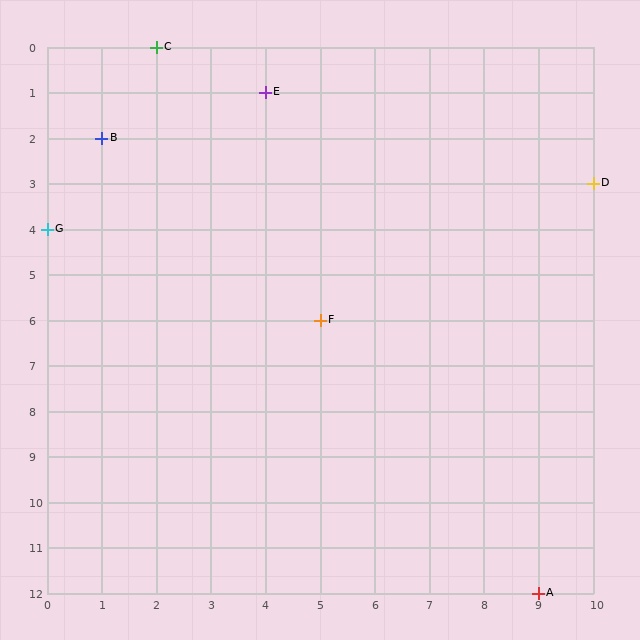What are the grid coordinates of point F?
Point F is at grid coordinates (5, 6).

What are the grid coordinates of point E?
Point E is at grid coordinates (4, 1).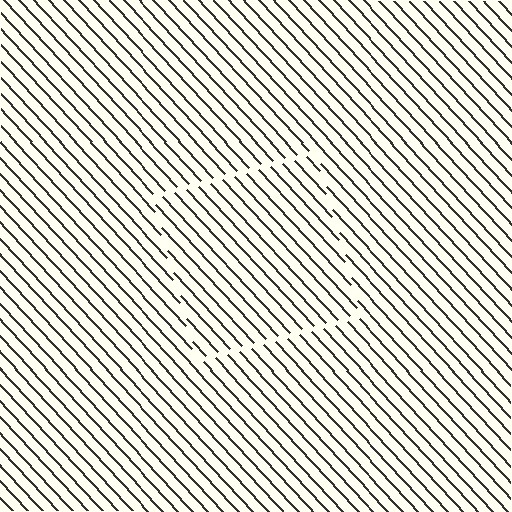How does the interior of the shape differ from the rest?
The interior of the shape contains the same grating, shifted by half a period — the contour is defined by the phase discontinuity where line-ends from the inner and outer gratings abut.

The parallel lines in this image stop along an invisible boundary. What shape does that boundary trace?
An illusory square. The interior of the shape contains the same grating, shifted by half a period — the contour is defined by the phase discontinuity where line-ends from the inner and outer gratings abut.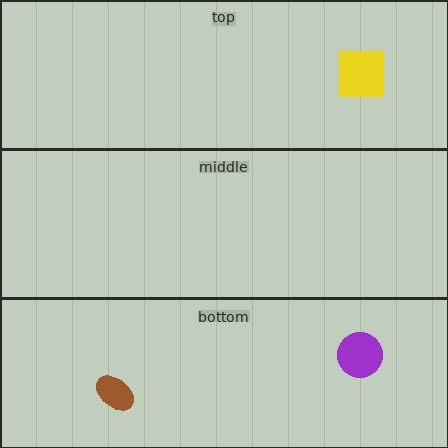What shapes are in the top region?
The yellow square.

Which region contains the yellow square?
The top region.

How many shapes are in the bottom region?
2.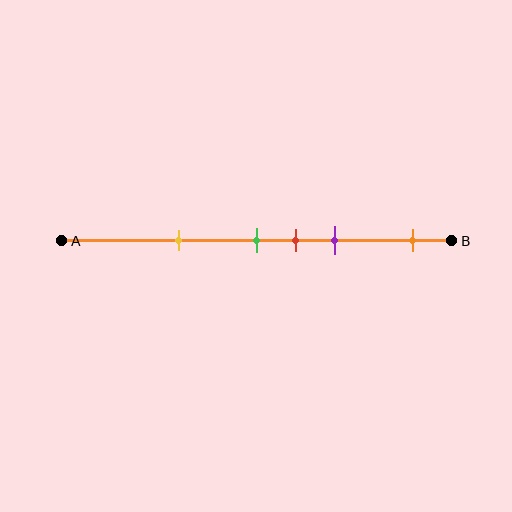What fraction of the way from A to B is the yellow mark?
The yellow mark is approximately 30% (0.3) of the way from A to B.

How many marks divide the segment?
There are 5 marks dividing the segment.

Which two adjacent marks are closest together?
The green and red marks are the closest adjacent pair.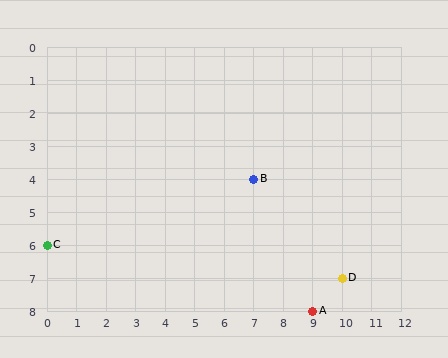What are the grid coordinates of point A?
Point A is at grid coordinates (9, 8).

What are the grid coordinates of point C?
Point C is at grid coordinates (0, 6).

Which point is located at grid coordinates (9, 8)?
Point A is at (9, 8).